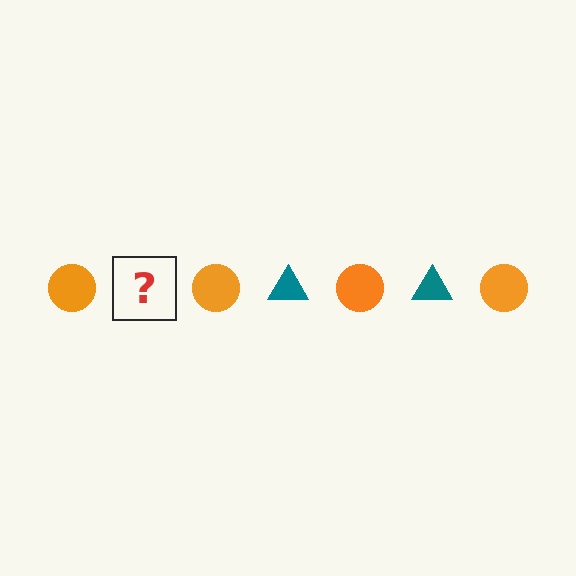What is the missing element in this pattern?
The missing element is a teal triangle.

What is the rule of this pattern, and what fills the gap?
The rule is that the pattern alternates between orange circle and teal triangle. The gap should be filled with a teal triangle.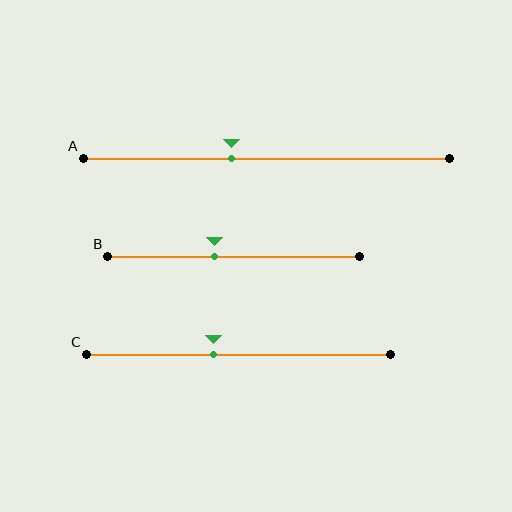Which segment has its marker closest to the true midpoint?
Segment B has its marker closest to the true midpoint.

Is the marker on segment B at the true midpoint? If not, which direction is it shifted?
No, the marker on segment B is shifted to the left by about 8% of the segment length.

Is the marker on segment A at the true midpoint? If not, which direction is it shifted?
No, the marker on segment A is shifted to the left by about 10% of the segment length.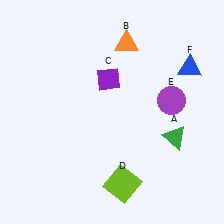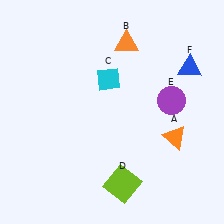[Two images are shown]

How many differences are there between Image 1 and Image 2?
There are 2 differences between the two images.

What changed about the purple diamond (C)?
In Image 1, C is purple. In Image 2, it changed to cyan.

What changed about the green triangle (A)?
In Image 1, A is green. In Image 2, it changed to orange.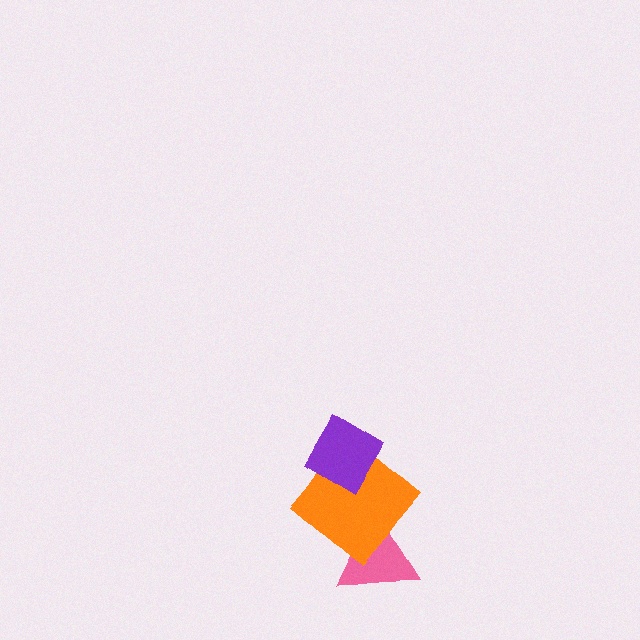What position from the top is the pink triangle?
The pink triangle is 3rd from the top.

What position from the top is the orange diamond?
The orange diamond is 2nd from the top.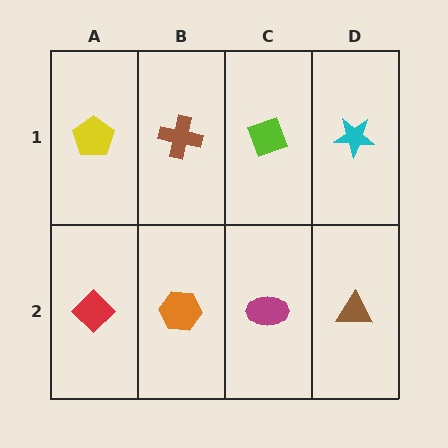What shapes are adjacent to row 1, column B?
An orange hexagon (row 2, column B), a yellow pentagon (row 1, column A), a lime diamond (row 1, column C).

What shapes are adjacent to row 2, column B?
A brown cross (row 1, column B), a red diamond (row 2, column A), a magenta ellipse (row 2, column C).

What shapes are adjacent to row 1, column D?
A brown triangle (row 2, column D), a lime diamond (row 1, column C).